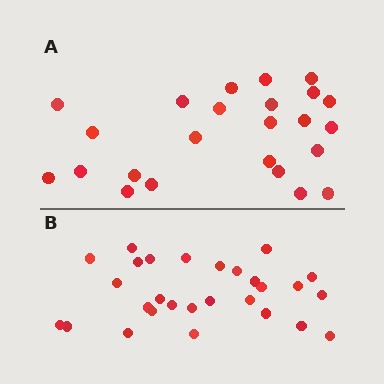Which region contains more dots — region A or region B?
Region B (the bottom region) has more dots.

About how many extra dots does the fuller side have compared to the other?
Region B has about 4 more dots than region A.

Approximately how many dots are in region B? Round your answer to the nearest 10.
About 30 dots. (The exact count is 28, which rounds to 30.)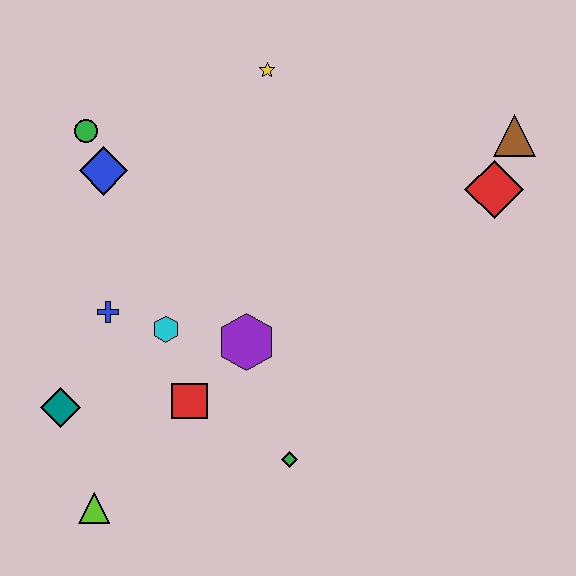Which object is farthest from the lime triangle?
The brown triangle is farthest from the lime triangle.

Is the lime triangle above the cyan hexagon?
No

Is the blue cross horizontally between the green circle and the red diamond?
Yes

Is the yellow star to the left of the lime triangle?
No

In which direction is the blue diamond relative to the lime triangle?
The blue diamond is above the lime triangle.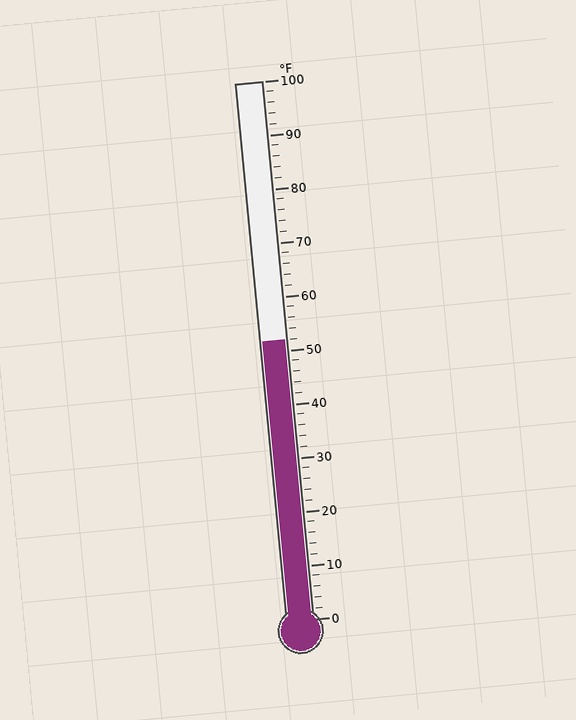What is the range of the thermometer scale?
The thermometer scale ranges from 0°F to 100°F.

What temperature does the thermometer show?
The thermometer shows approximately 52°F.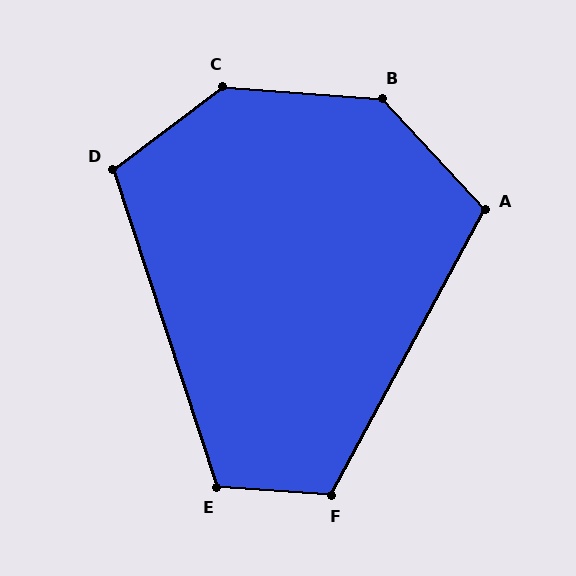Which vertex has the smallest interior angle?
D, at approximately 109 degrees.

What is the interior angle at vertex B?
Approximately 137 degrees (obtuse).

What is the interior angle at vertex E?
Approximately 112 degrees (obtuse).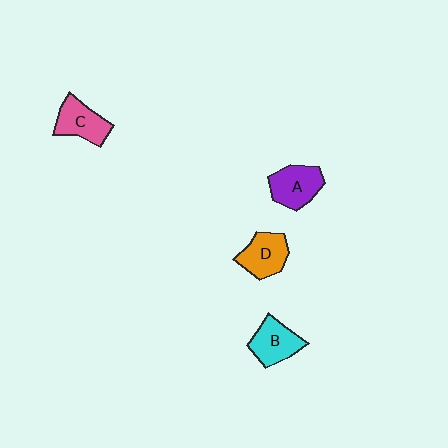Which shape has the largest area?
Shape A (purple).